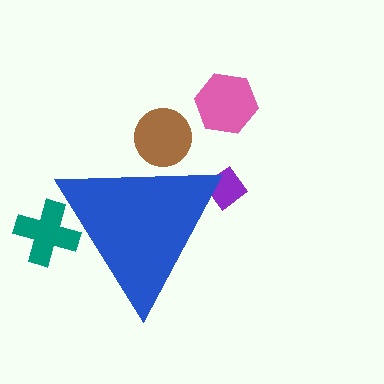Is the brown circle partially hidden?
Yes, the brown circle is partially hidden behind the blue triangle.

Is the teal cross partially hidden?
Yes, the teal cross is partially hidden behind the blue triangle.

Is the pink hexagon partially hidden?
No, the pink hexagon is fully visible.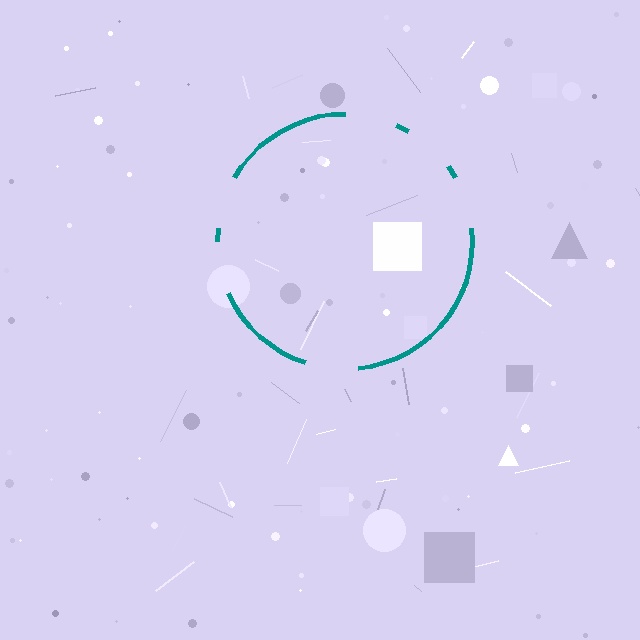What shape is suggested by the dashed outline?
The dashed outline suggests a circle.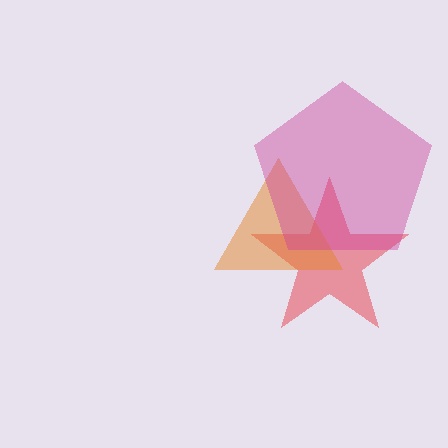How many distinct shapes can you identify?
There are 3 distinct shapes: a red star, an orange triangle, a magenta pentagon.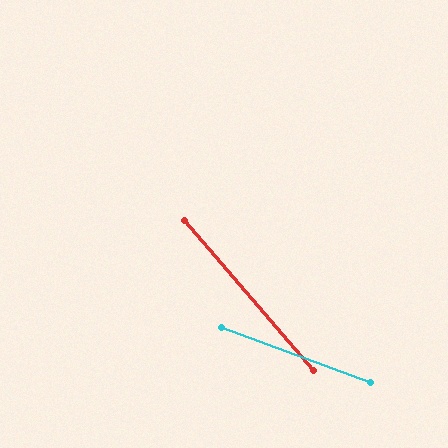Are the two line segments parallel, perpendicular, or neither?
Neither parallel nor perpendicular — they differ by about 29°.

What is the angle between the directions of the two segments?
Approximately 29 degrees.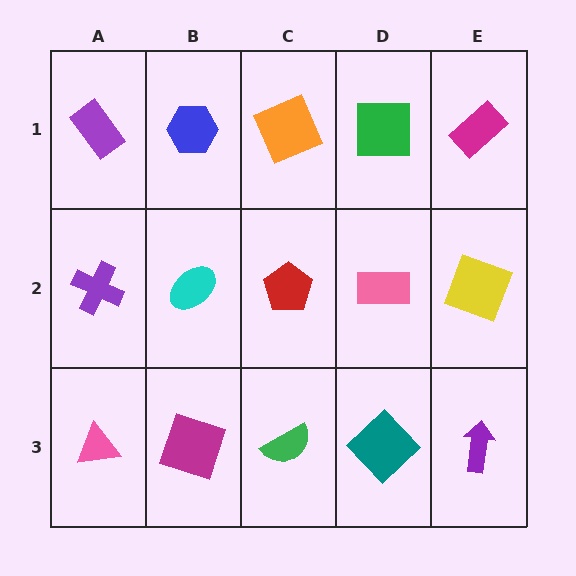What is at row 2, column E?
A yellow square.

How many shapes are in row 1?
5 shapes.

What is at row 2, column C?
A red pentagon.